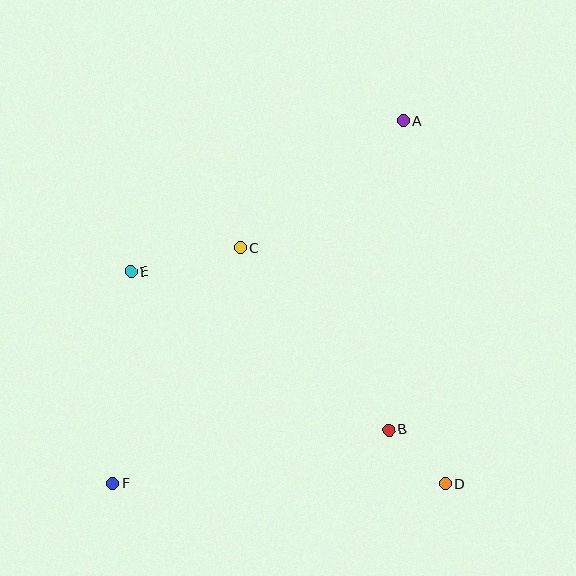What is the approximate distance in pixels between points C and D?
The distance between C and D is approximately 313 pixels.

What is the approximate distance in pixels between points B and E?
The distance between B and E is approximately 303 pixels.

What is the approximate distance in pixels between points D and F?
The distance between D and F is approximately 333 pixels.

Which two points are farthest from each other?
Points A and F are farthest from each other.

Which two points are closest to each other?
Points B and D are closest to each other.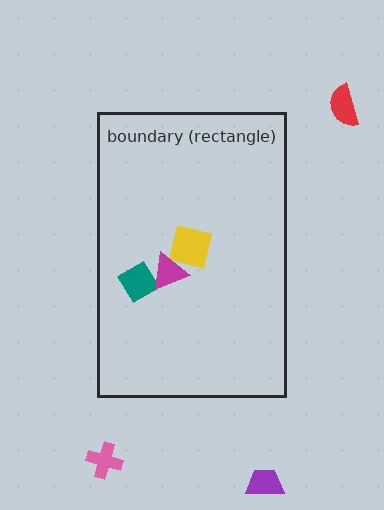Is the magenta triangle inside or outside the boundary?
Inside.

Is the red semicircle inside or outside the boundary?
Outside.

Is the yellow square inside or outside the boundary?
Inside.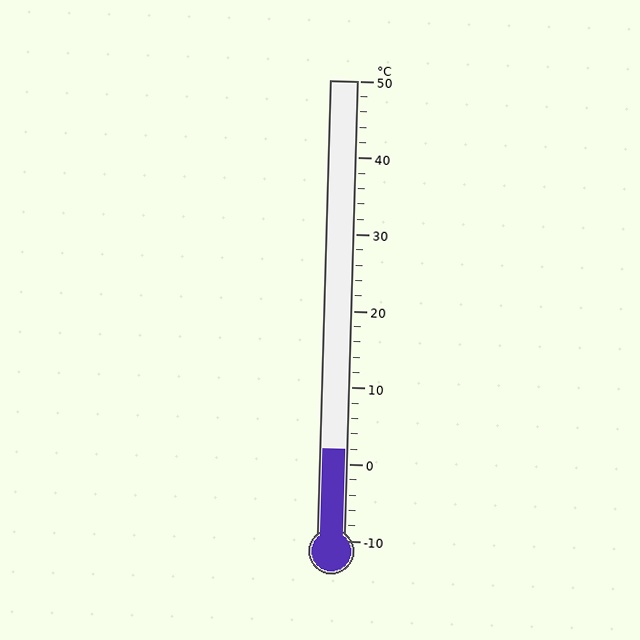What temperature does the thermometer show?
The thermometer shows approximately 2°C.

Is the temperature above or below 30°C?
The temperature is below 30°C.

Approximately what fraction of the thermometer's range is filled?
The thermometer is filled to approximately 20% of its range.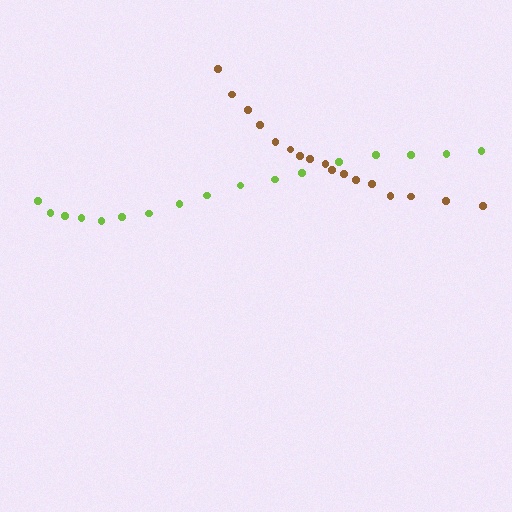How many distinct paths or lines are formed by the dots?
There are 2 distinct paths.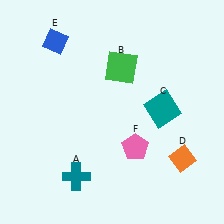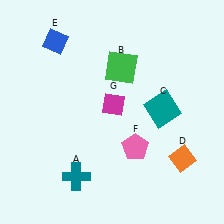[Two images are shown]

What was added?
A magenta diamond (G) was added in Image 2.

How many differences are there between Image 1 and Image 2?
There is 1 difference between the two images.